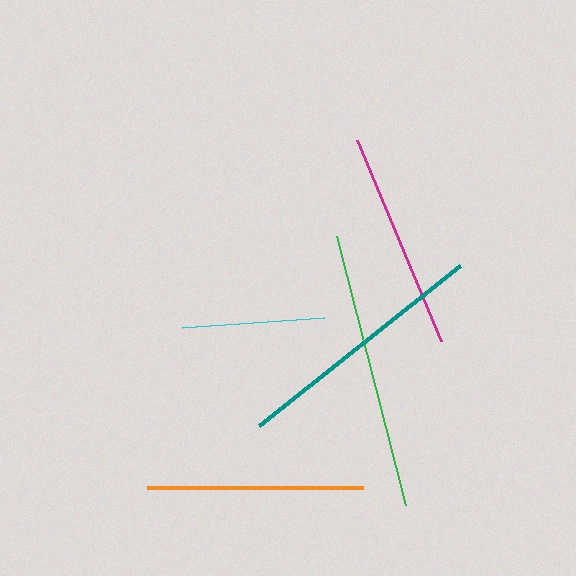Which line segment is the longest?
The green line is the longest at approximately 277 pixels.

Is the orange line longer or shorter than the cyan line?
The orange line is longer than the cyan line.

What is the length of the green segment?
The green segment is approximately 277 pixels long.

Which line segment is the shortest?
The cyan line is the shortest at approximately 142 pixels.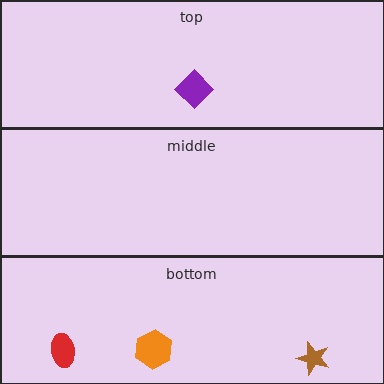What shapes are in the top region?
The purple diamond.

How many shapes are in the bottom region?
3.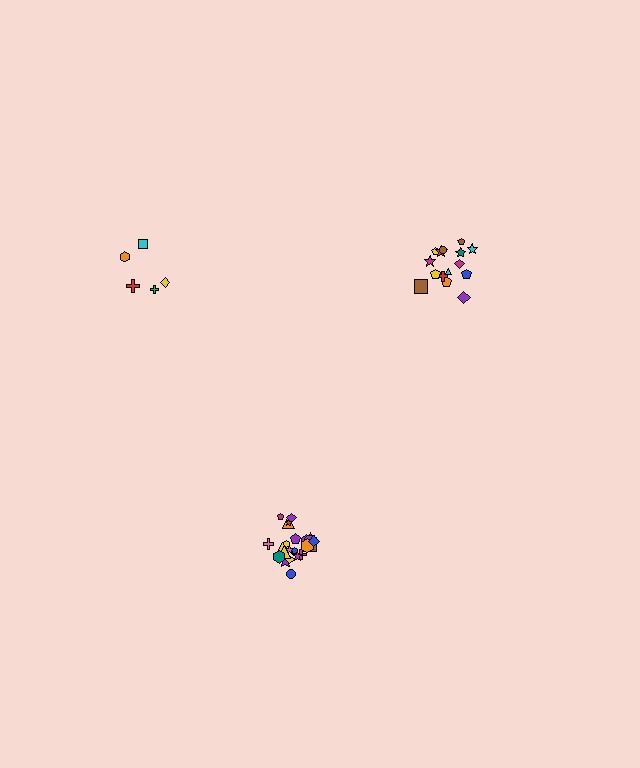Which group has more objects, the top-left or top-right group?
The top-right group.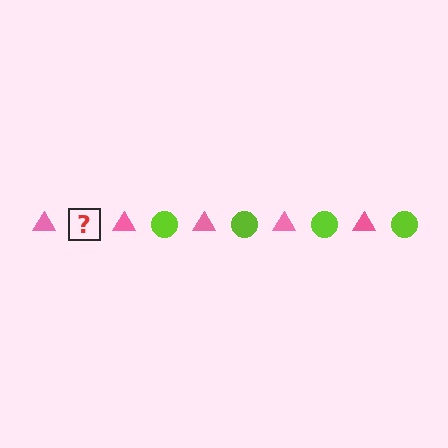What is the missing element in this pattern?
The missing element is a lime circle.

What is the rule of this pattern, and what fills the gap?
The rule is that the pattern alternates between pink triangle and lime circle. The gap should be filled with a lime circle.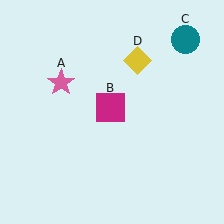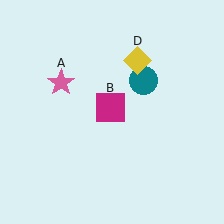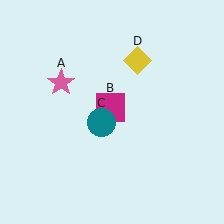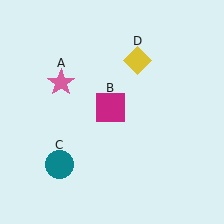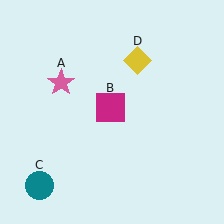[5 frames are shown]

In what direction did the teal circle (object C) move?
The teal circle (object C) moved down and to the left.